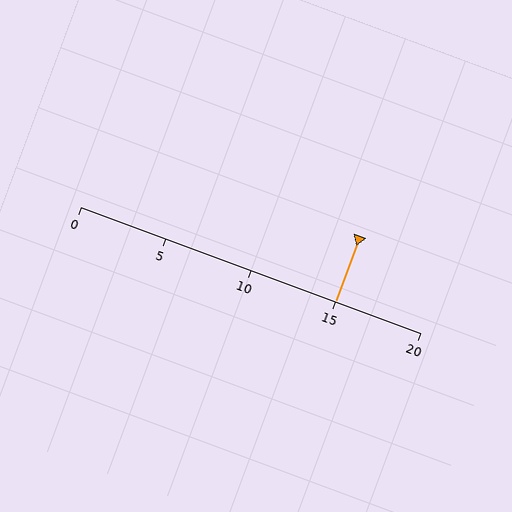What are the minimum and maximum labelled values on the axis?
The axis runs from 0 to 20.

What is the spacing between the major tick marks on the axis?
The major ticks are spaced 5 apart.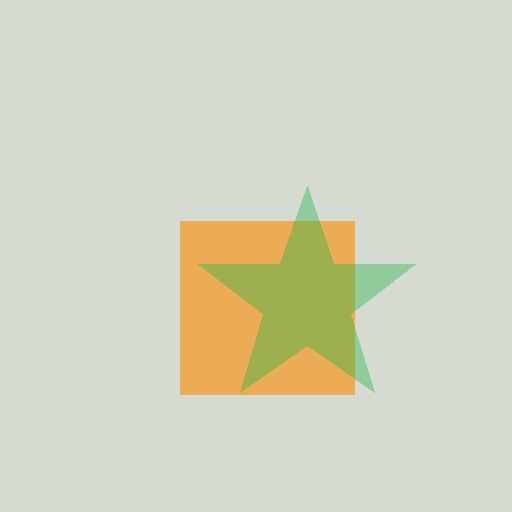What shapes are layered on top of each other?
The layered shapes are: an orange square, a green star.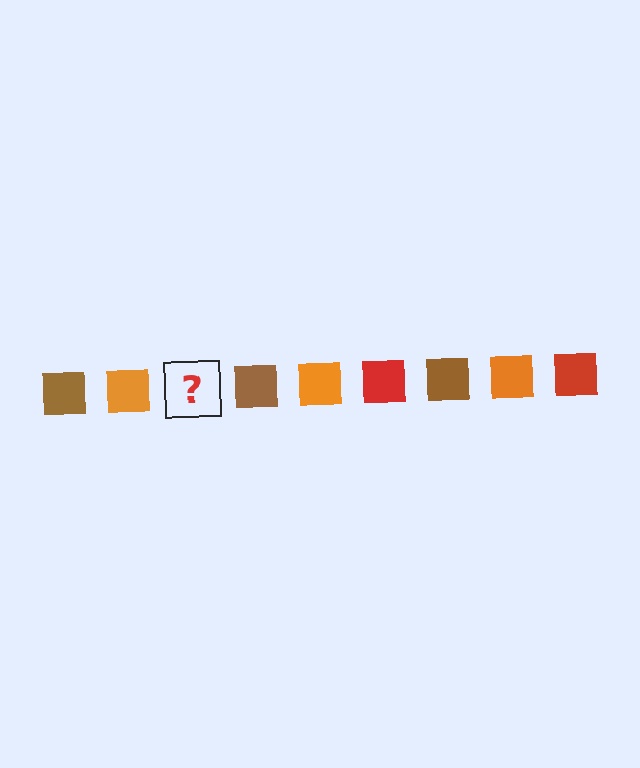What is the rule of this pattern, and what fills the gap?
The rule is that the pattern cycles through brown, orange, red squares. The gap should be filled with a red square.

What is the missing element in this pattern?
The missing element is a red square.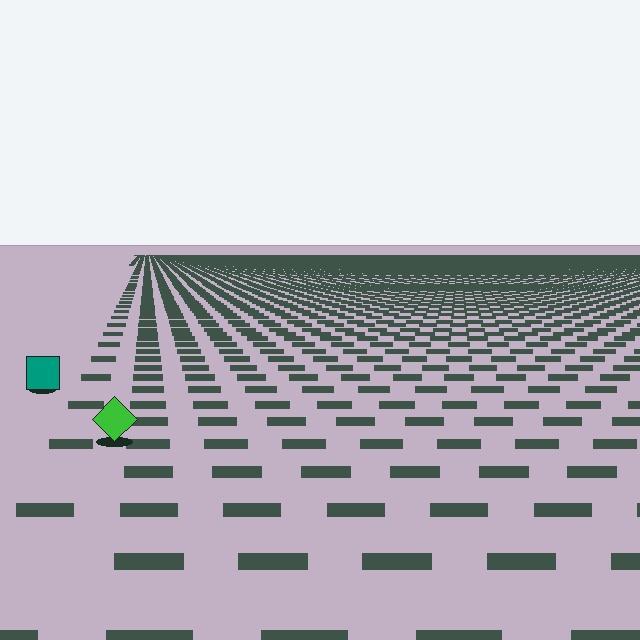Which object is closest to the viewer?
The green diamond is closest. The texture marks near it are larger and more spread out.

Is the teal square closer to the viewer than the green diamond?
No. The green diamond is closer — you can tell from the texture gradient: the ground texture is coarser near it.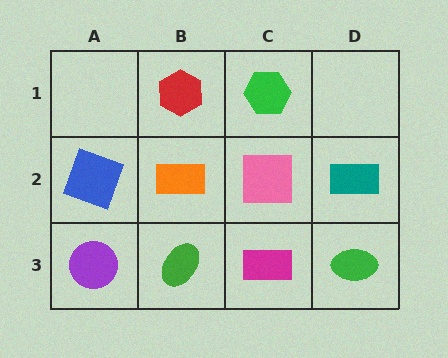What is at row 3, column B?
A green ellipse.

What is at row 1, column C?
A green hexagon.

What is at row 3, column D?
A green ellipse.